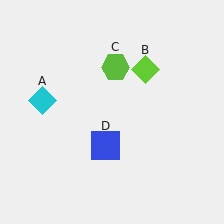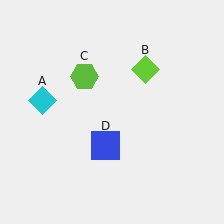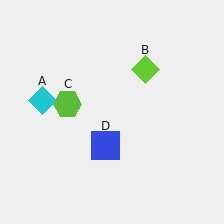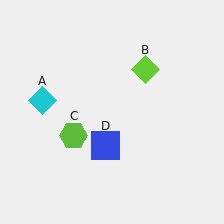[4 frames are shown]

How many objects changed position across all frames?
1 object changed position: lime hexagon (object C).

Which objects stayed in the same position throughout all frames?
Cyan diamond (object A) and lime diamond (object B) and blue square (object D) remained stationary.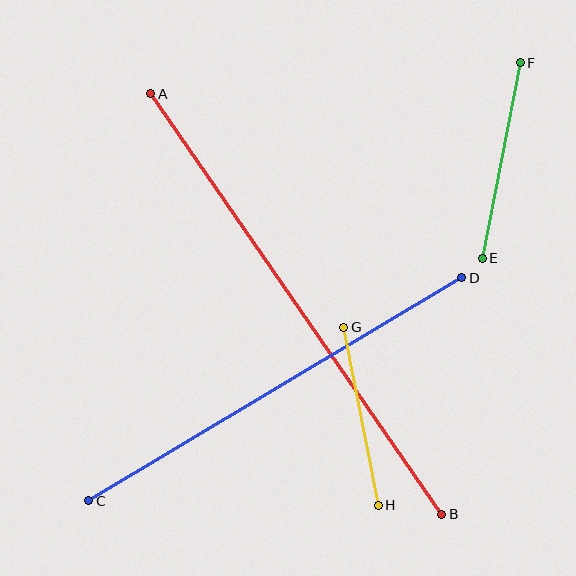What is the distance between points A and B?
The distance is approximately 511 pixels.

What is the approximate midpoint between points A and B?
The midpoint is at approximately (296, 304) pixels.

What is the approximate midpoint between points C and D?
The midpoint is at approximately (275, 389) pixels.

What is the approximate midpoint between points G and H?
The midpoint is at approximately (361, 416) pixels.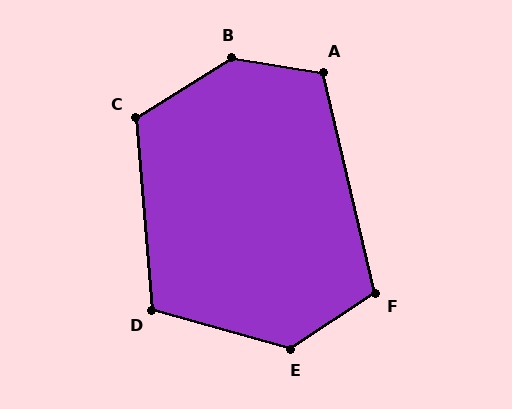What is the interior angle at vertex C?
Approximately 117 degrees (obtuse).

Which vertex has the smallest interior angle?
F, at approximately 110 degrees.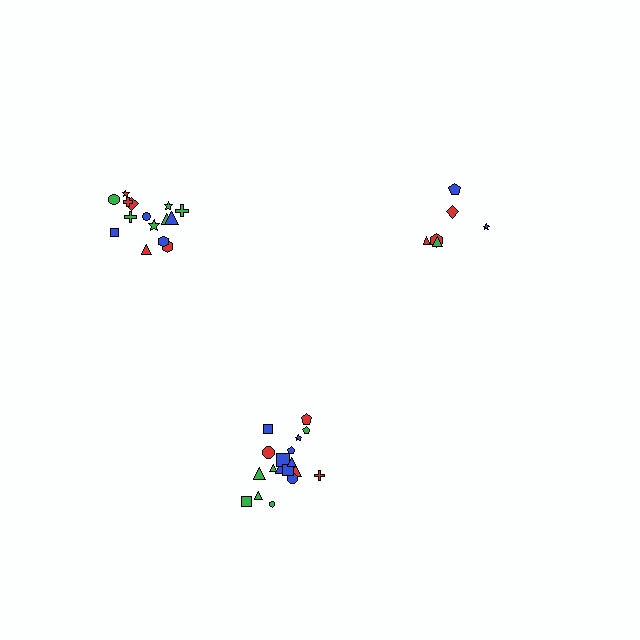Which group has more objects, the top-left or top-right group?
The top-left group.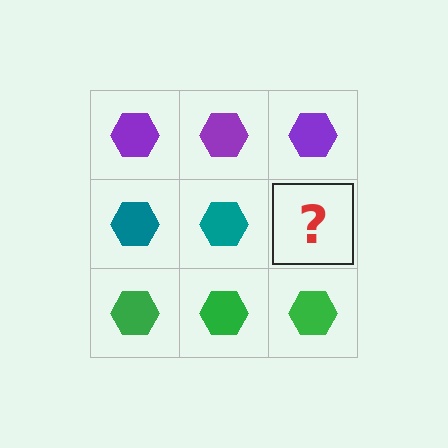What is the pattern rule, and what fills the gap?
The rule is that each row has a consistent color. The gap should be filled with a teal hexagon.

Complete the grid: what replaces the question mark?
The question mark should be replaced with a teal hexagon.